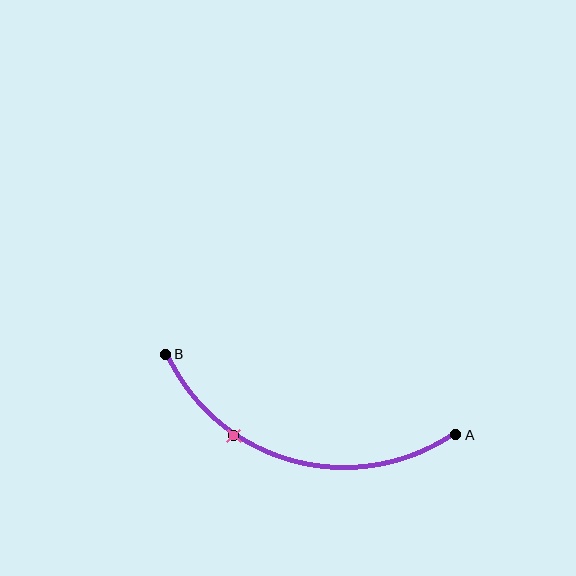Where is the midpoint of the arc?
The arc midpoint is the point on the curve farthest from the straight line joining A and B. It sits below that line.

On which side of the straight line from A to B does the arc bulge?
The arc bulges below the straight line connecting A and B.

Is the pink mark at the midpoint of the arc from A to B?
No. The pink mark lies on the arc but is closer to endpoint B. The arc midpoint would be at the point on the curve equidistant along the arc from both A and B.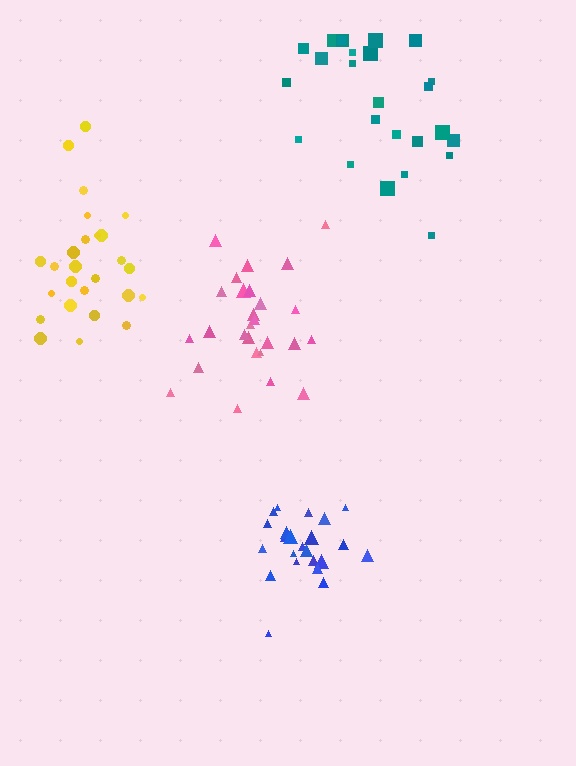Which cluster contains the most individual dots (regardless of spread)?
Pink (27).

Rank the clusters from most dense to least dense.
blue, yellow, pink, teal.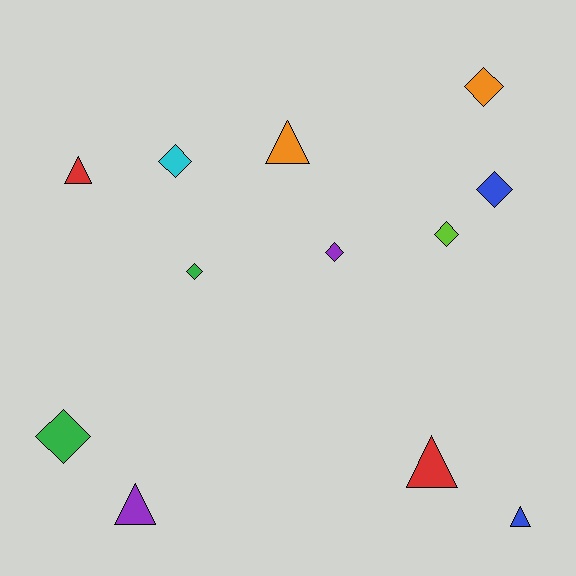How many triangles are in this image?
There are 5 triangles.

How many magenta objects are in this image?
There are no magenta objects.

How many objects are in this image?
There are 12 objects.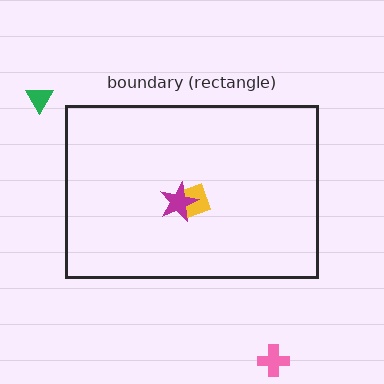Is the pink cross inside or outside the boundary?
Outside.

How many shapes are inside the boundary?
2 inside, 2 outside.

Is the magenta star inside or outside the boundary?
Inside.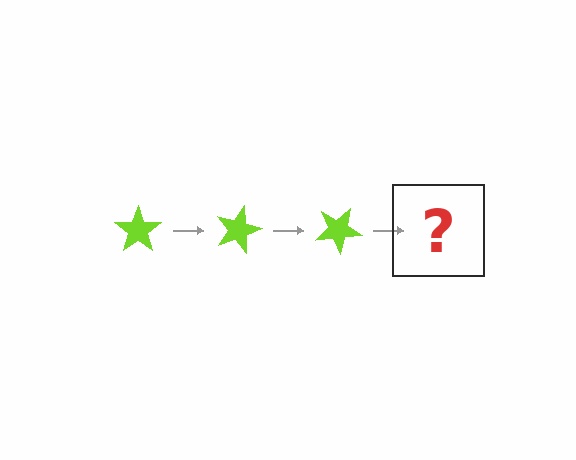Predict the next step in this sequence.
The next step is a lime star rotated 45 degrees.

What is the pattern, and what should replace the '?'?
The pattern is that the star rotates 15 degrees each step. The '?' should be a lime star rotated 45 degrees.